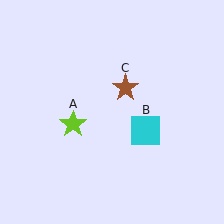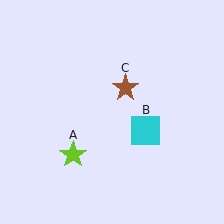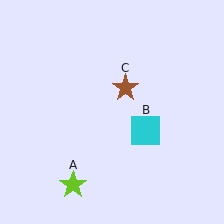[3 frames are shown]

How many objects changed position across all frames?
1 object changed position: lime star (object A).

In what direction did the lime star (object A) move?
The lime star (object A) moved down.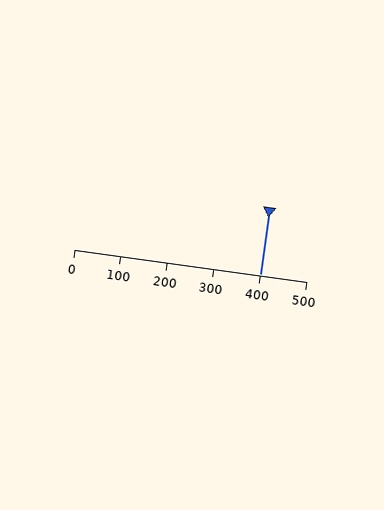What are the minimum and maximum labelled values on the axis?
The axis runs from 0 to 500.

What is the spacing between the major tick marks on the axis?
The major ticks are spaced 100 apart.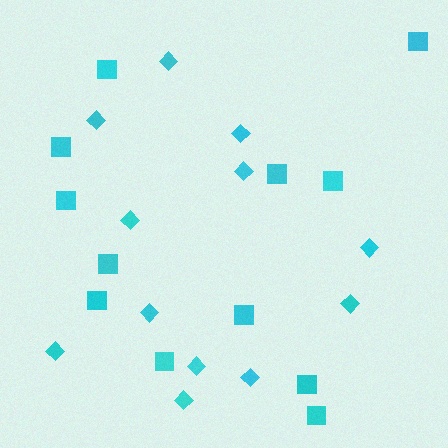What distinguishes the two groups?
There are 2 groups: one group of squares (12) and one group of diamonds (12).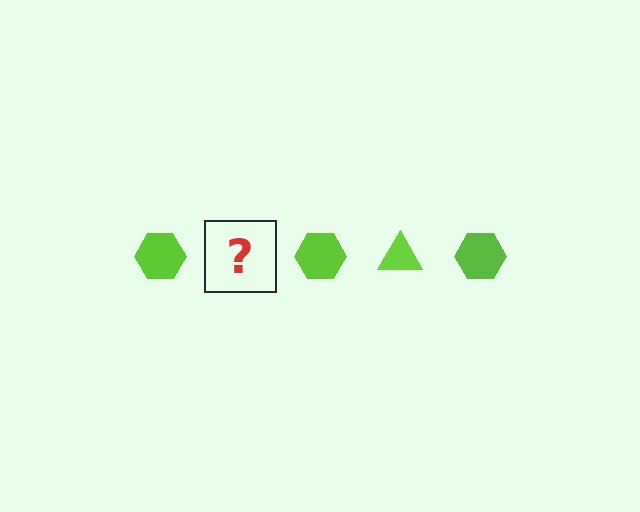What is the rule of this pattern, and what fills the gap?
The rule is that the pattern cycles through hexagon, triangle shapes in lime. The gap should be filled with a lime triangle.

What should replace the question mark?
The question mark should be replaced with a lime triangle.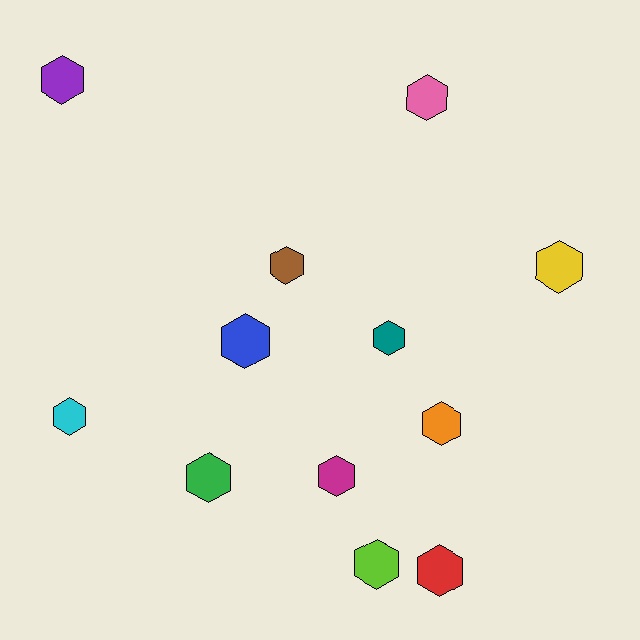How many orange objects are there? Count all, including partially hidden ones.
There is 1 orange object.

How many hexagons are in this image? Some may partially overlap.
There are 12 hexagons.